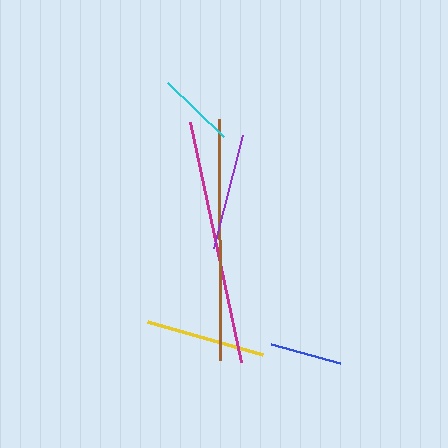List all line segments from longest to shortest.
From longest to shortest: magenta, brown, yellow, purple, cyan, blue.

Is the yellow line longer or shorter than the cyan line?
The yellow line is longer than the cyan line.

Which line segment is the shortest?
The blue line is the shortest at approximately 72 pixels.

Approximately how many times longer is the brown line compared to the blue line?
The brown line is approximately 3.4 times the length of the blue line.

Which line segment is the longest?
The magenta line is the longest at approximately 246 pixels.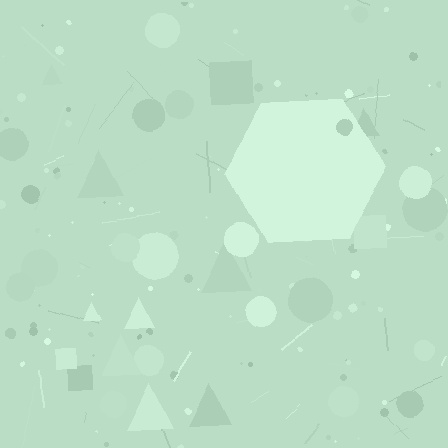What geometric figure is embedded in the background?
A hexagon is embedded in the background.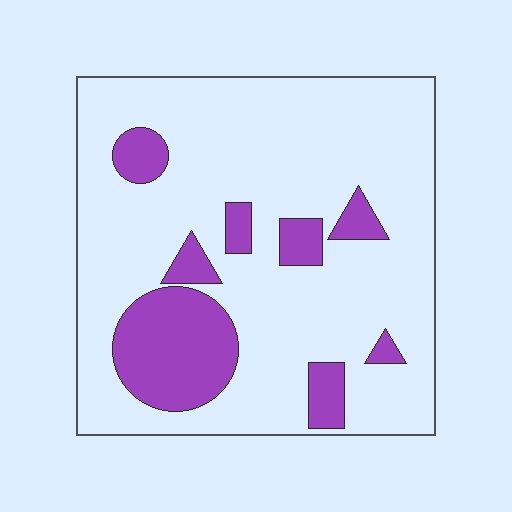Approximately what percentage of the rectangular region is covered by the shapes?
Approximately 20%.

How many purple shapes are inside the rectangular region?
8.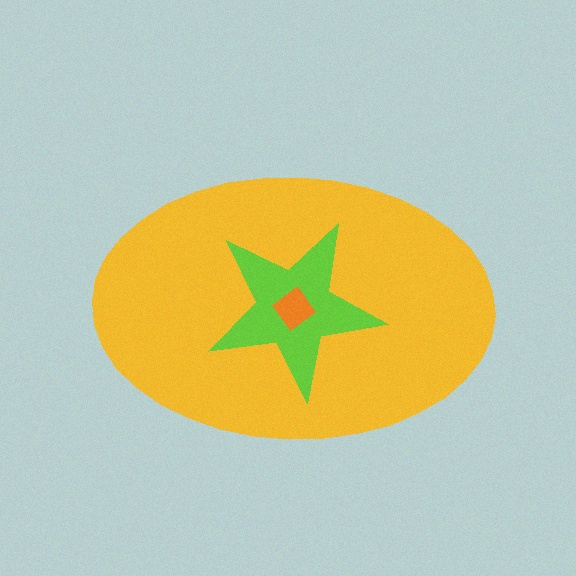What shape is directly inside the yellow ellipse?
The lime star.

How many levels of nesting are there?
3.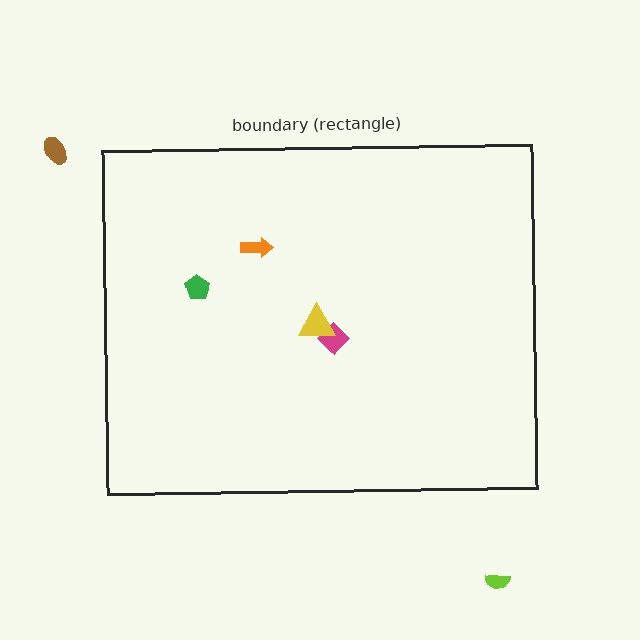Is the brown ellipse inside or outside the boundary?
Outside.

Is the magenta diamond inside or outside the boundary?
Inside.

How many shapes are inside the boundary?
4 inside, 2 outside.